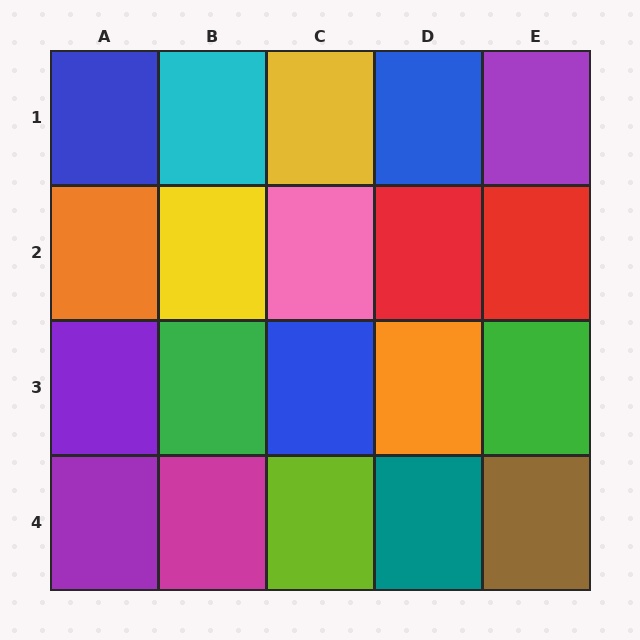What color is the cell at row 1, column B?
Cyan.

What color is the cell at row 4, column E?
Brown.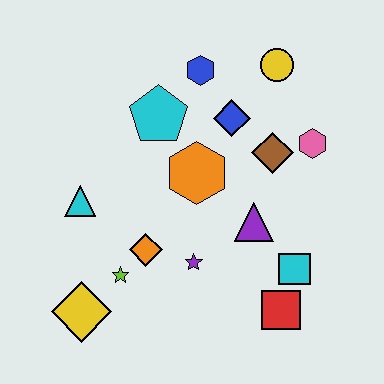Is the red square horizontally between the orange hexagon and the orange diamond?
No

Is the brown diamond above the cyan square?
Yes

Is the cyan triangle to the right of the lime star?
No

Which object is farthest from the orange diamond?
The yellow circle is farthest from the orange diamond.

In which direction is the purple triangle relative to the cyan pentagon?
The purple triangle is below the cyan pentagon.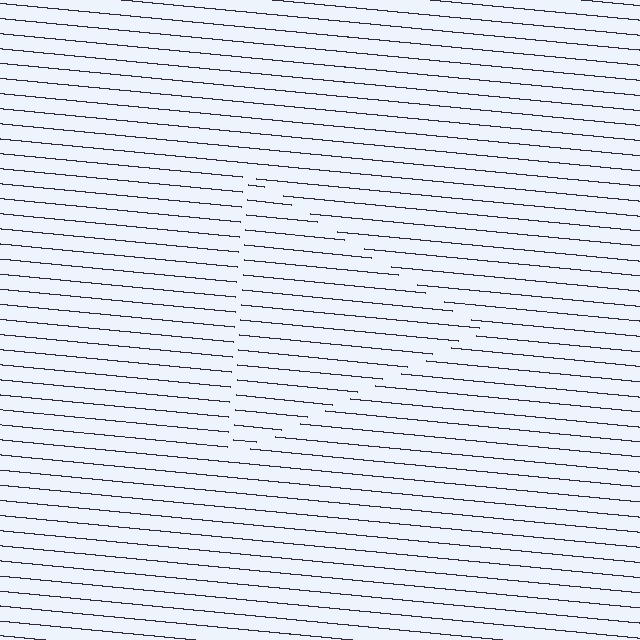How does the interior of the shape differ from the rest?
The interior of the shape contains the same grating, shifted by half a period — the contour is defined by the phase discontinuity where line-ends from the inner and outer gratings abut.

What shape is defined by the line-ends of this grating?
An illusory triangle. The interior of the shape contains the same grating, shifted by half a period — the contour is defined by the phase discontinuity where line-ends from the inner and outer gratings abut.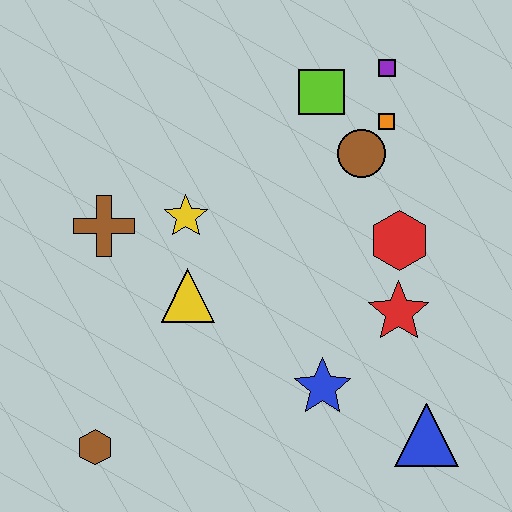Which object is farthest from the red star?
The brown hexagon is farthest from the red star.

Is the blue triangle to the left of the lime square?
No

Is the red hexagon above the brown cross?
No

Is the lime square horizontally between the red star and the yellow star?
Yes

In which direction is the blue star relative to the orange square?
The blue star is below the orange square.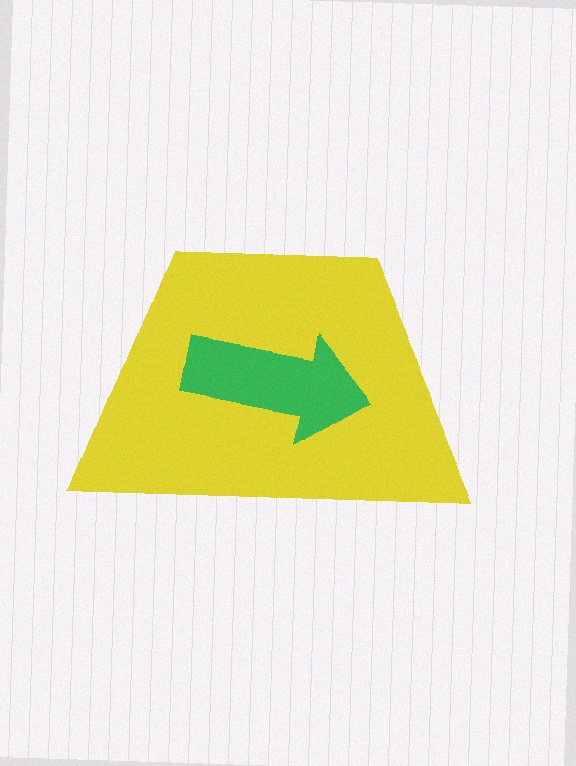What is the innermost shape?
The green arrow.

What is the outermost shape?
The yellow trapezoid.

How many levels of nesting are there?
2.